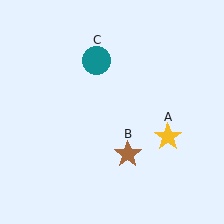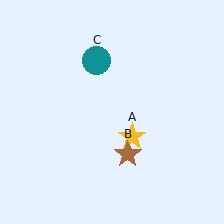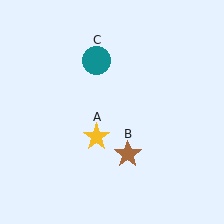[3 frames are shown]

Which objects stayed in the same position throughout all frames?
Brown star (object B) and teal circle (object C) remained stationary.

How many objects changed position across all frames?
1 object changed position: yellow star (object A).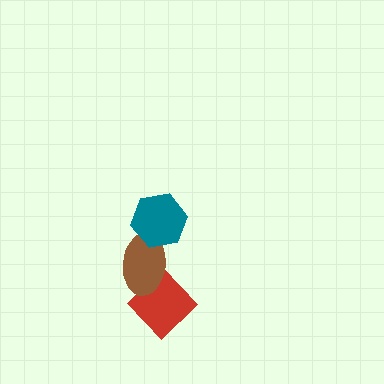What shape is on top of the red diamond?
The brown ellipse is on top of the red diamond.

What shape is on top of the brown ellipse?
The teal hexagon is on top of the brown ellipse.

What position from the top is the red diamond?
The red diamond is 3rd from the top.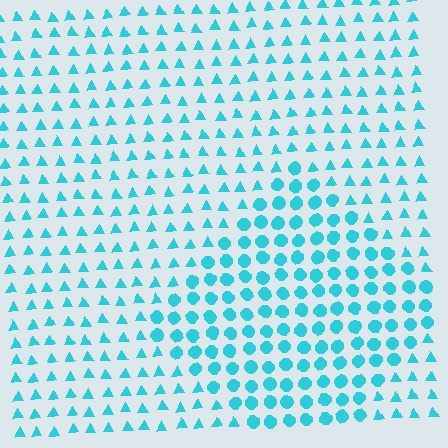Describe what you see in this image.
The image is filled with small cyan elements arranged in a uniform grid. A diamond-shaped region contains circles, while the surrounding area contains triangles. The boundary is defined purely by the change in element shape.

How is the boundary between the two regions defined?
The boundary is defined by a change in element shape: circles inside vs. triangles outside. All elements share the same color and spacing.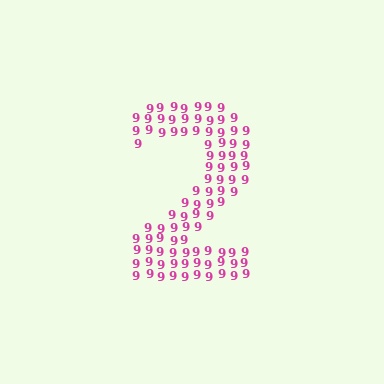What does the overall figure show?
The overall figure shows the digit 2.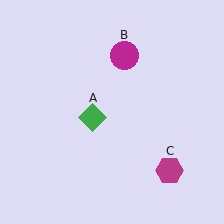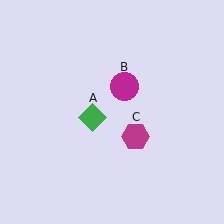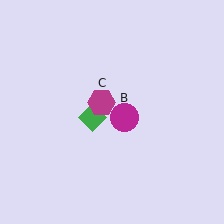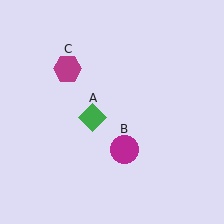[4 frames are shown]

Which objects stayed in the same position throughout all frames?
Green diamond (object A) remained stationary.